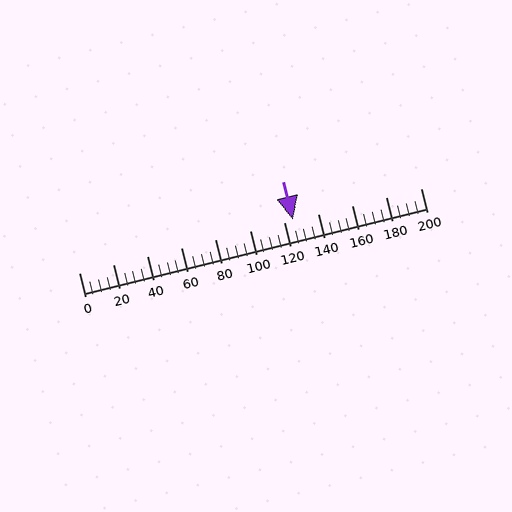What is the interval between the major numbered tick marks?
The major tick marks are spaced 20 units apart.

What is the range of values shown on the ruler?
The ruler shows values from 0 to 200.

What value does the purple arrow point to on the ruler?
The purple arrow points to approximately 125.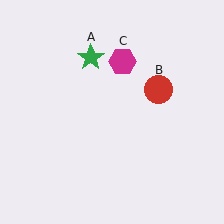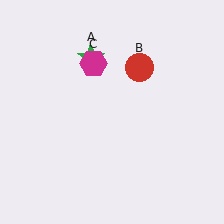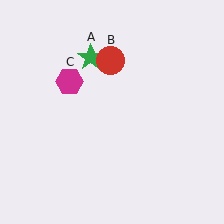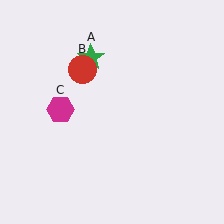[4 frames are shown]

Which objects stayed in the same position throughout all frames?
Green star (object A) remained stationary.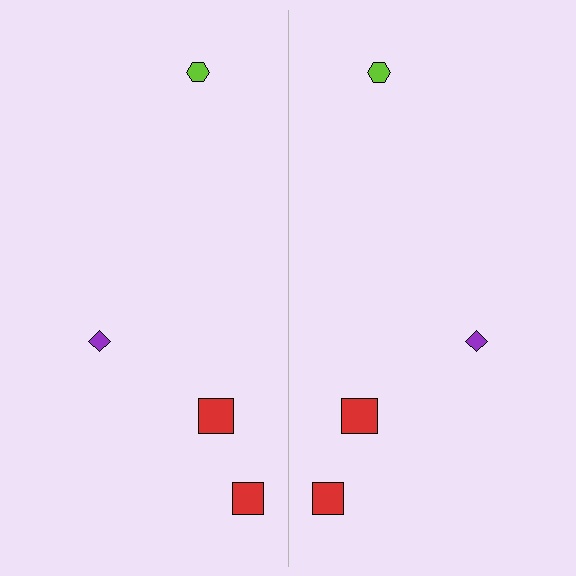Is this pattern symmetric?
Yes, this pattern has bilateral (reflection) symmetry.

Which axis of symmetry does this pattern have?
The pattern has a vertical axis of symmetry running through the center of the image.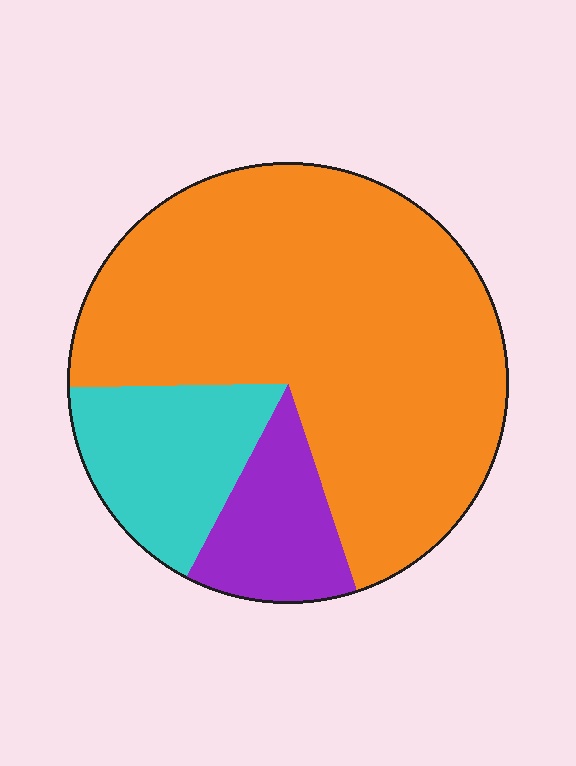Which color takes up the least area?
Purple, at roughly 15%.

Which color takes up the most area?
Orange, at roughly 70%.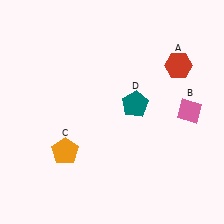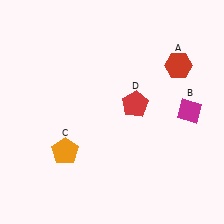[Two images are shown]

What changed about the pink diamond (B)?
In Image 1, B is pink. In Image 2, it changed to magenta.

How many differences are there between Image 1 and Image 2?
There are 2 differences between the two images.